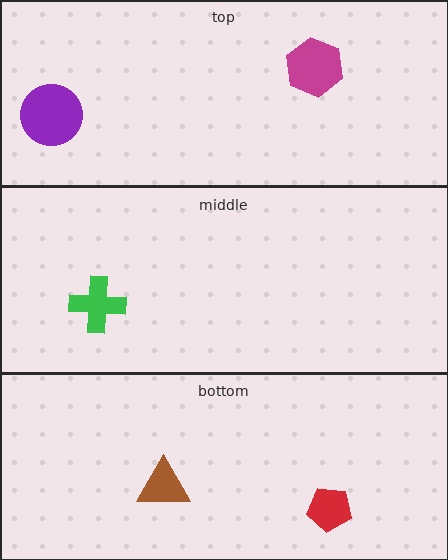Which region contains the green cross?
The middle region.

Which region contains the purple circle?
The top region.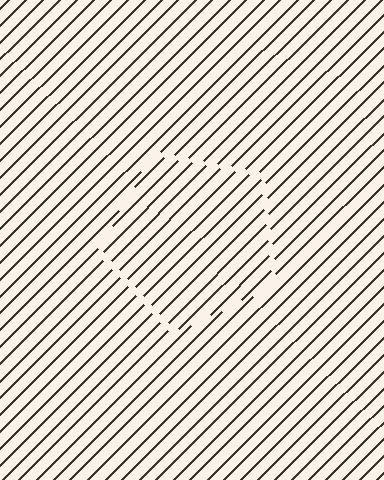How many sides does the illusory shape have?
5 sides — the line-ends trace a pentagon.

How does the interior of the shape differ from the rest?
The interior of the shape contains the same grating, shifted by half a period — the contour is defined by the phase discontinuity where line-ends from the inner and outer gratings abut.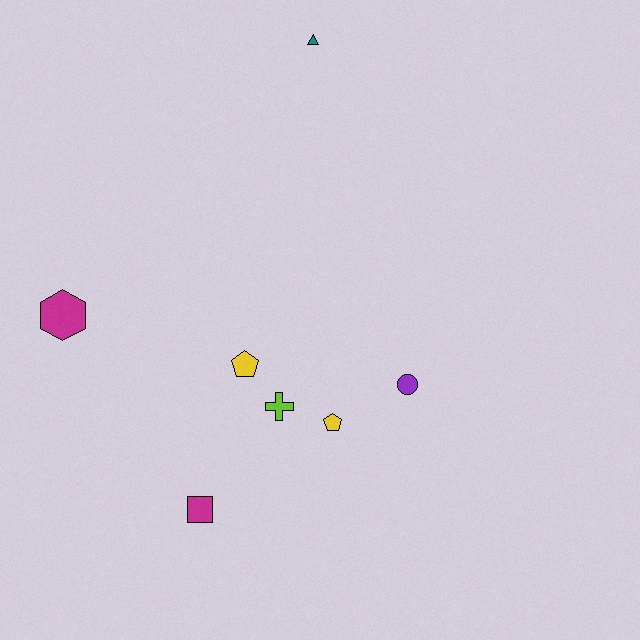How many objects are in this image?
There are 7 objects.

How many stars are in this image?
There are no stars.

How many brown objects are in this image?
There are no brown objects.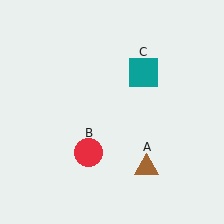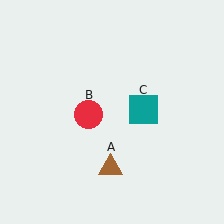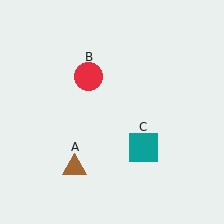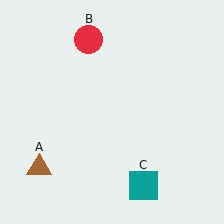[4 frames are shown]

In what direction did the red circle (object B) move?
The red circle (object B) moved up.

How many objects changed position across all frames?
3 objects changed position: brown triangle (object A), red circle (object B), teal square (object C).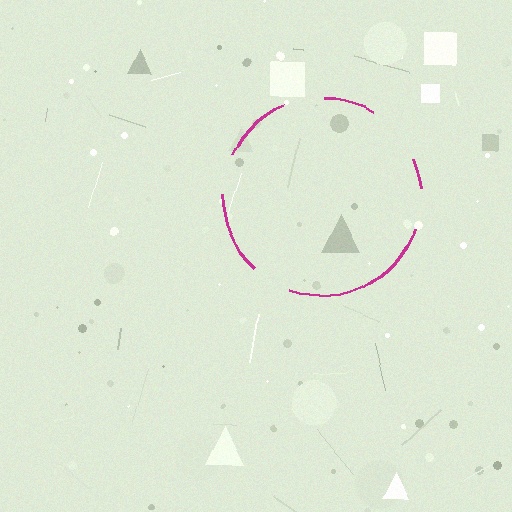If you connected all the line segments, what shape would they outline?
They would outline a circle.